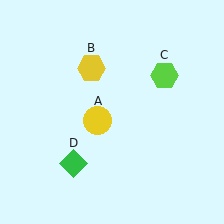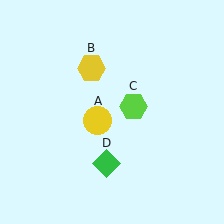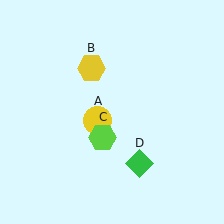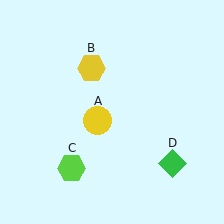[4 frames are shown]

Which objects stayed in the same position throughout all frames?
Yellow circle (object A) and yellow hexagon (object B) remained stationary.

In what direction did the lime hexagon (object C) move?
The lime hexagon (object C) moved down and to the left.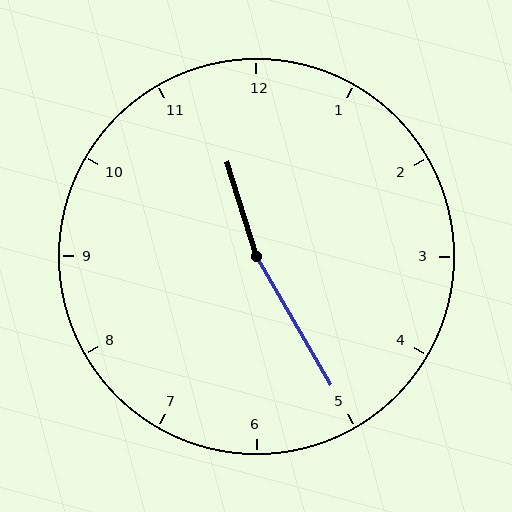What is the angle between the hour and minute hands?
Approximately 168 degrees.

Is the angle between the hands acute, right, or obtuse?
It is obtuse.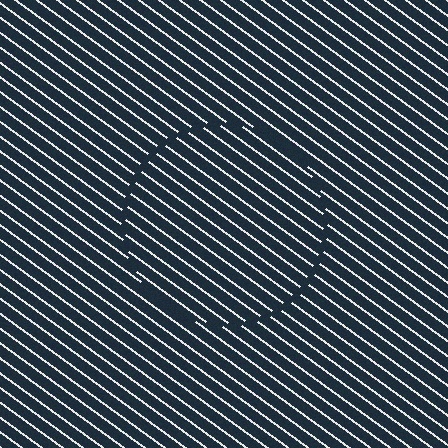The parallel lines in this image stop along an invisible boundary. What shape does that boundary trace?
An illusory circle. The interior of the shape contains the same grating, shifted by half a period — the contour is defined by the phase discontinuity where line-ends from the inner and outer gratings abut.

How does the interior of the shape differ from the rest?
The interior of the shape contains the same grating, shifted by half a period — the contour is defined by the phase discontinuity where line-ends from the inner and outer gratings abut.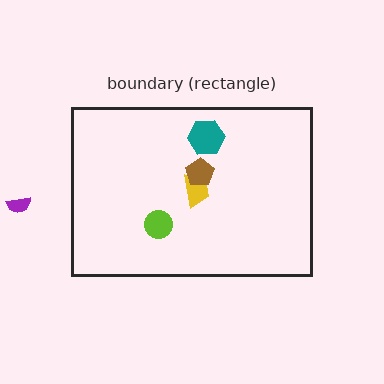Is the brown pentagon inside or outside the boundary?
Inside.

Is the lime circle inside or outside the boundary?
Inside.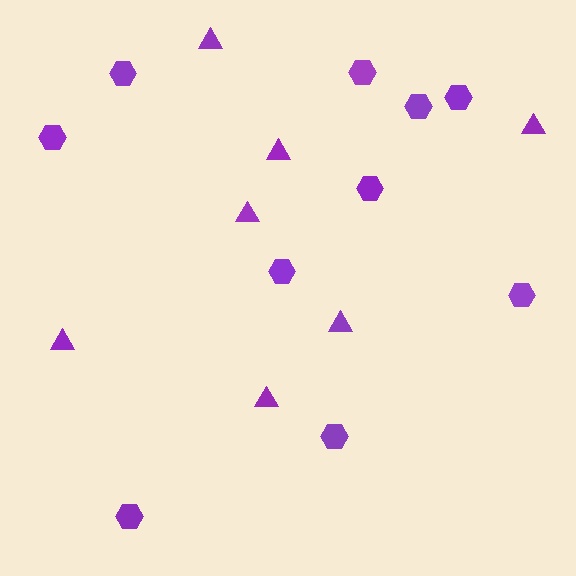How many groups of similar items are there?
There are 2 groups: one group of triangles (7) and one group of hexagons (10).